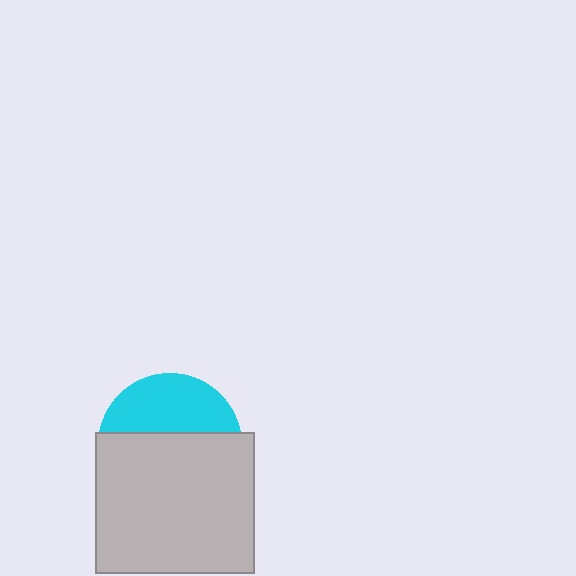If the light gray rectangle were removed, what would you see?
You would see the complete cyan circle.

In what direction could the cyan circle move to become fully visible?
The cyan circle could move up. That would shift it out from behind the light gray rectangle entirely.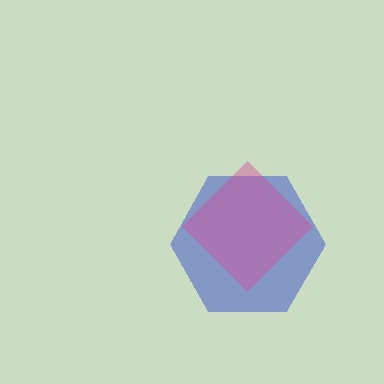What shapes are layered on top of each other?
The layered shapes are: a blue hexagon, a magenta diamond.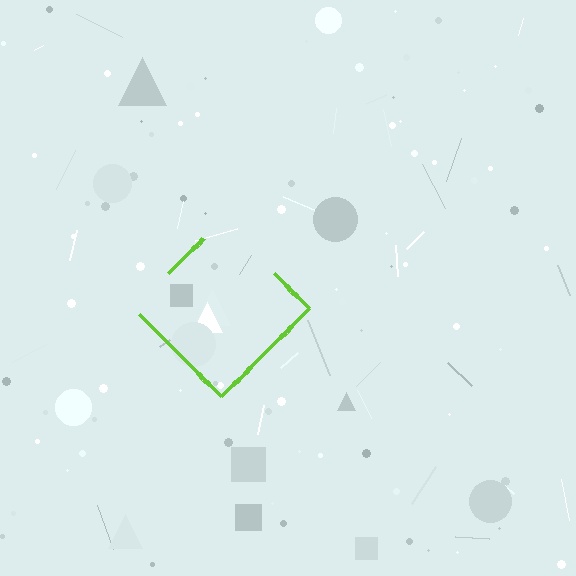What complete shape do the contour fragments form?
The contour fragments form a diamond.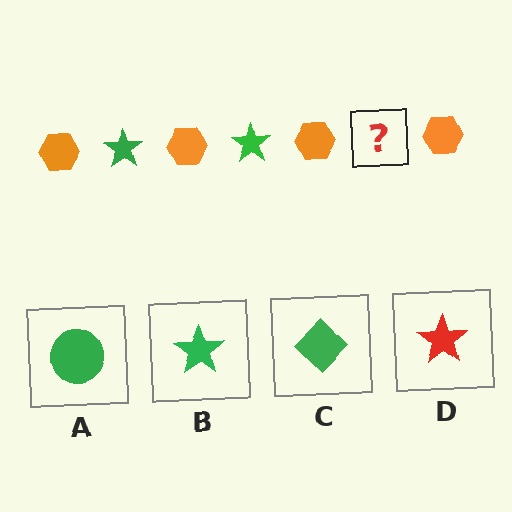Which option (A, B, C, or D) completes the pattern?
B.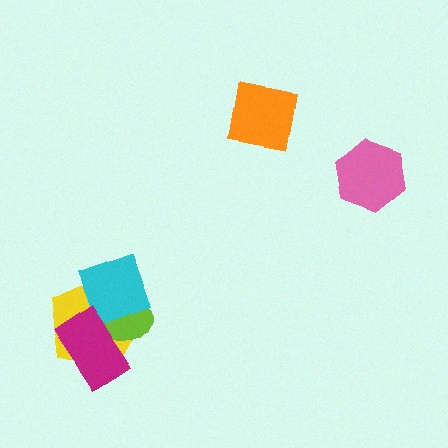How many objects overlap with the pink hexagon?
0 objects overlap with the pink hexagon.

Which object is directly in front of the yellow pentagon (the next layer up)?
The lime ellipse is directly in front of the yellow pentagon.